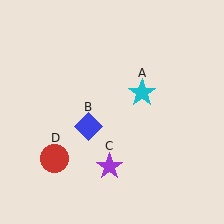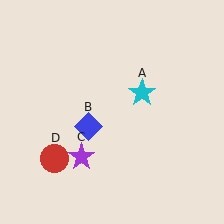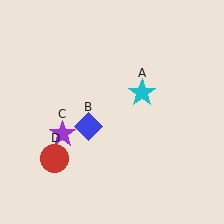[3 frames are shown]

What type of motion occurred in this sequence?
The purple star (object C) rotated clockwise around the center of the scene.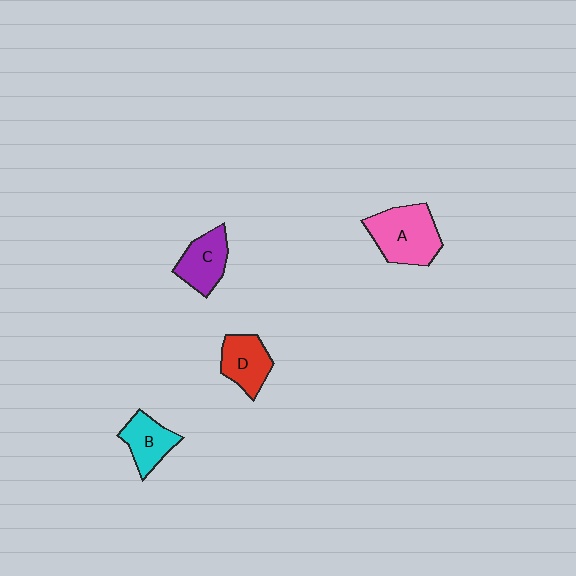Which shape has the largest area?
Shape A (pink).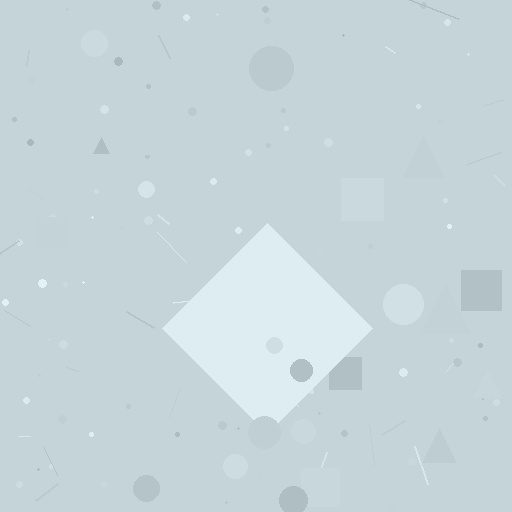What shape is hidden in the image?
A diamond is hidden in the image.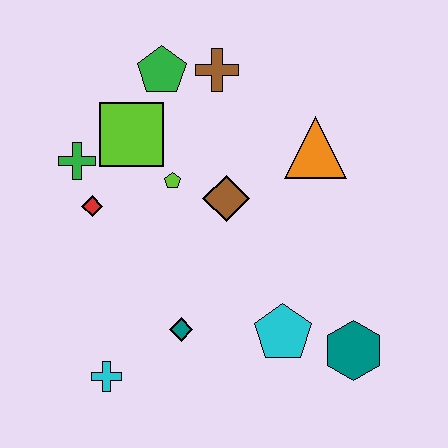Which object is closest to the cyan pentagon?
The teal hexagon is closest to the cyan pentagon.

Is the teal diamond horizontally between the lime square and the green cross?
No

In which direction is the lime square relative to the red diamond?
The lime square is above the red diamond.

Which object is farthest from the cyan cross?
The brown cross is farthest from the cyan cross.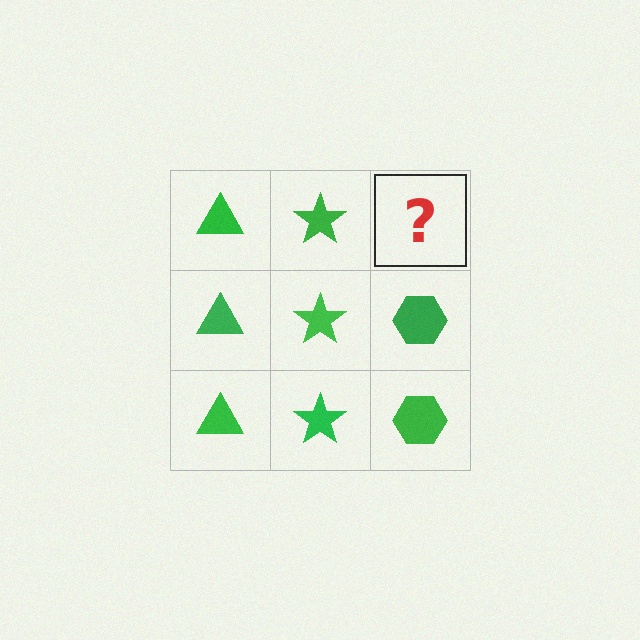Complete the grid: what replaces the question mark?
The question mark should be replaced with a green hexagon.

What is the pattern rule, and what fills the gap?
The rule is that each column has a consistent shape. The gap should be filled with a green hexagon.